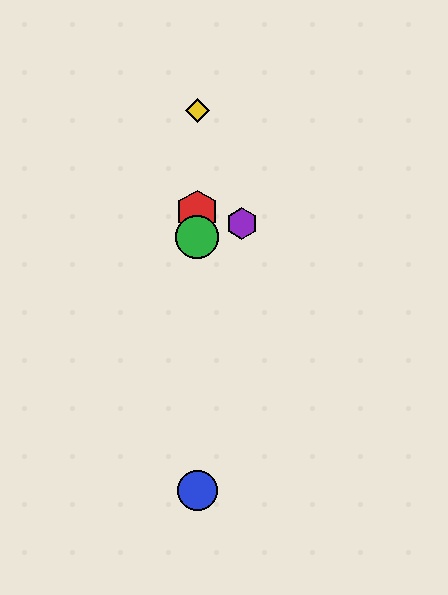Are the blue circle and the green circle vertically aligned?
Yes, both are at x≈197.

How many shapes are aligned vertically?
4 shapes (the red hexagon, the blue circle, the green circle, the yellow diamond) are aligned vertically.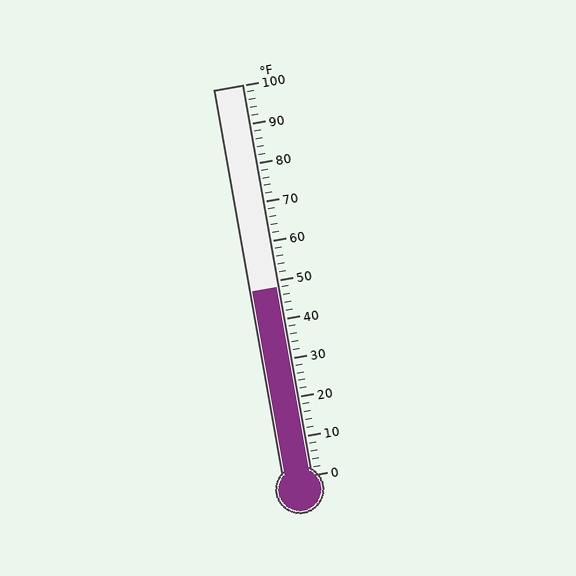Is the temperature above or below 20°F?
The temperature is above 20°F.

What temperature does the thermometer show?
The thermometer shows approximately 48°F.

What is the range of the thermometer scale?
The thermometer scale ranges from 0°F to 100°F.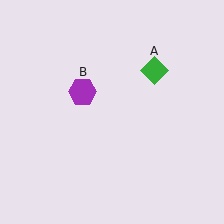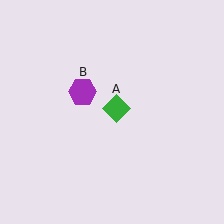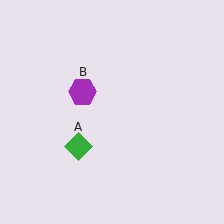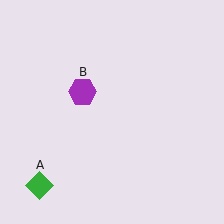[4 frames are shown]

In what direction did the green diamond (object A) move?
The green diamond (object A) moved down and to the left.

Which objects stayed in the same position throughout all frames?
Purple hexagon (object B) remained stationary.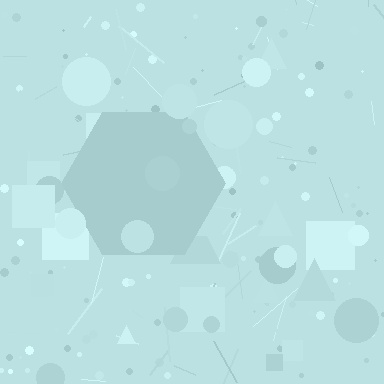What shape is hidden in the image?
A hexagon is hidden in the image.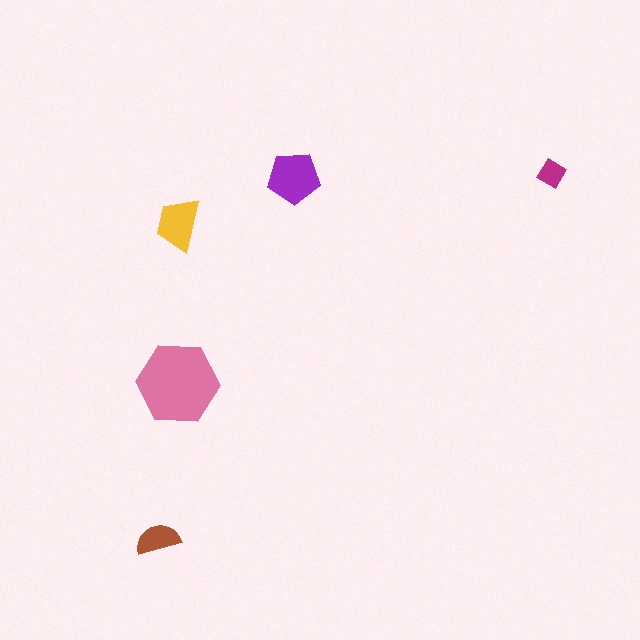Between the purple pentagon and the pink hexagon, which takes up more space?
The pink hexagon.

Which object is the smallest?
The magenta diamond.